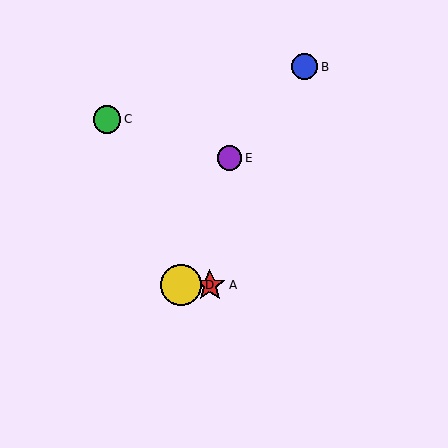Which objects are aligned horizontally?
Objects A, D are aligned horizontally.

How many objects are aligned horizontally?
2 objects (A, D) are aligned horizontally.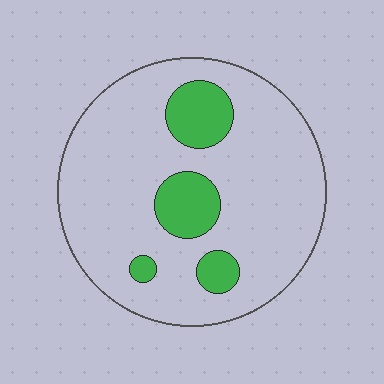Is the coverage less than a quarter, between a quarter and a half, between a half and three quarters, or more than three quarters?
Less than a quarter.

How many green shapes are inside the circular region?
4.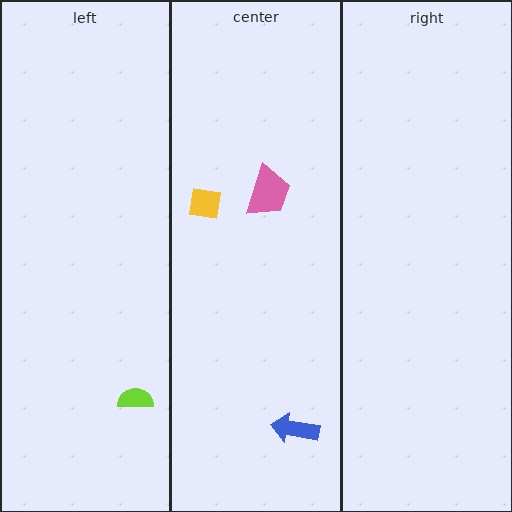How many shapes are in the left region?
1.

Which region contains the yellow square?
The center region.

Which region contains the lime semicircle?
The left region.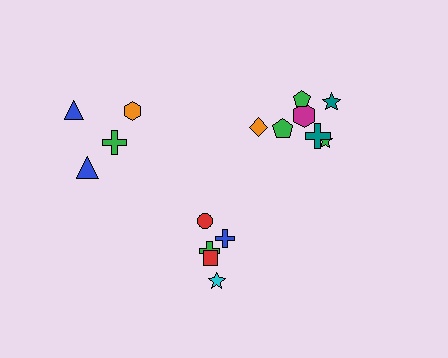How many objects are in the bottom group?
There are 5 objects.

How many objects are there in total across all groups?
There are 16 objects.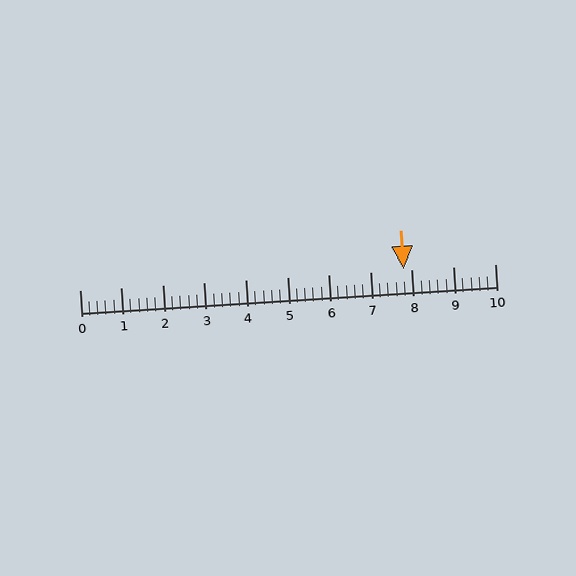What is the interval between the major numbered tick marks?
The major tick marks are spaced 1 units apart.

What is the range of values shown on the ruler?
The ruler shows values from 0 to 10.